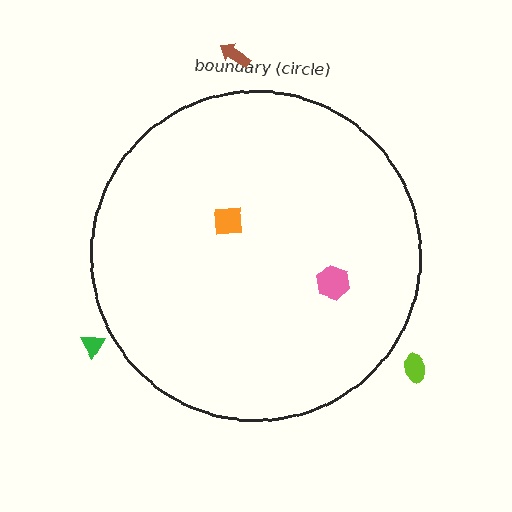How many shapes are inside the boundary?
2 inside, 3 outside.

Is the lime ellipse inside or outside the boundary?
Outside.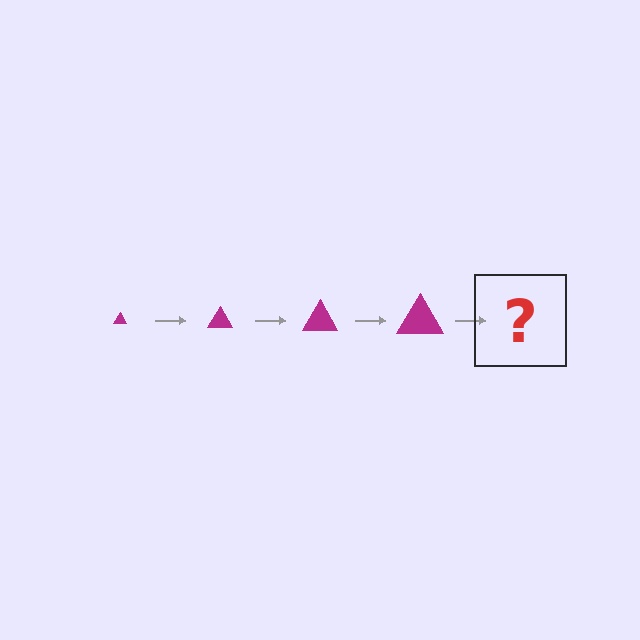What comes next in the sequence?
The next element should be a magenta triangle, larger than the previous one.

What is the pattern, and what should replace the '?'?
The pattern is that the triangle gets progressively larger each step. The '?' should be a magenta triangle, larger than the previous one.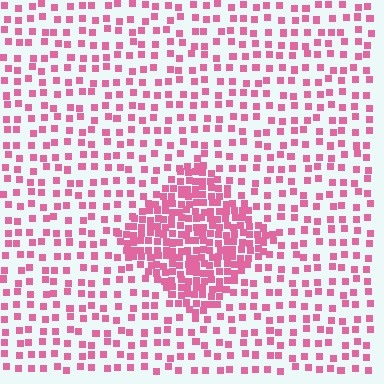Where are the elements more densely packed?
The elements are more densely packed inside the diamond boundary.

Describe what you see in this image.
The image contains small pink elements arranged at two different densities. A diamond-shaped region is visible where the elements are more densely packed than the surrounding area.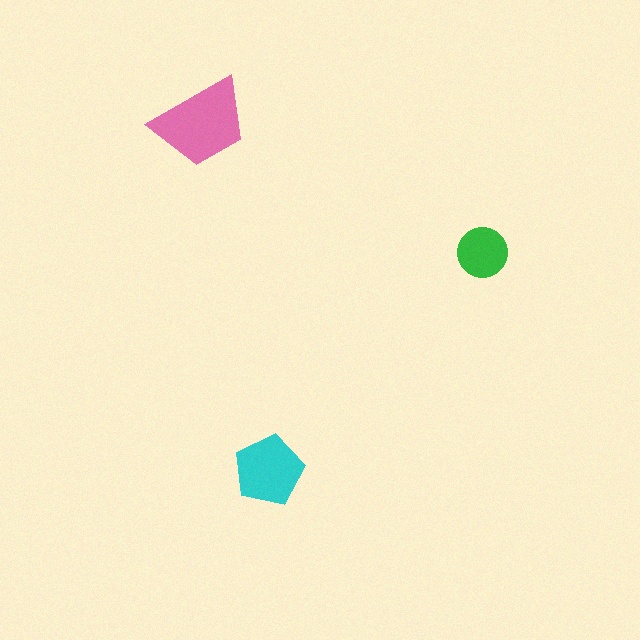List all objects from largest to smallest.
The pink trapezoid, the cyan pentagon, the green circle.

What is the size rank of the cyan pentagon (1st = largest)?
2nd.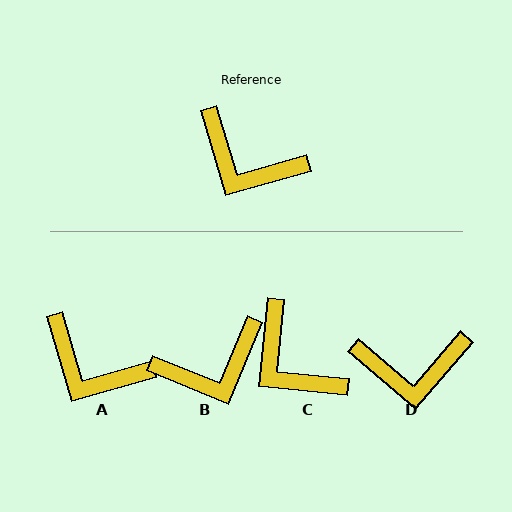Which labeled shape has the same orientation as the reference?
A.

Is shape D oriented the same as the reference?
No, it is off by about 33 degrees.